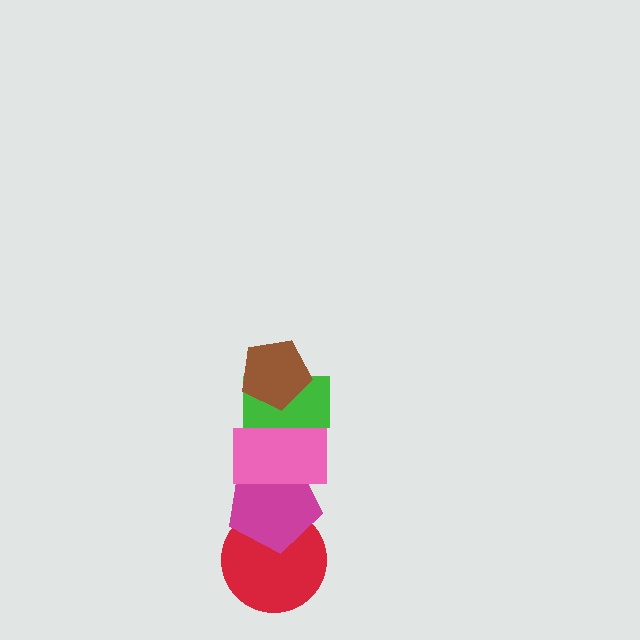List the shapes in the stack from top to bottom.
From top to bottom: the brown pentagon, the green rectangle, the pink rectangle, the magenta pentagon, the red circle.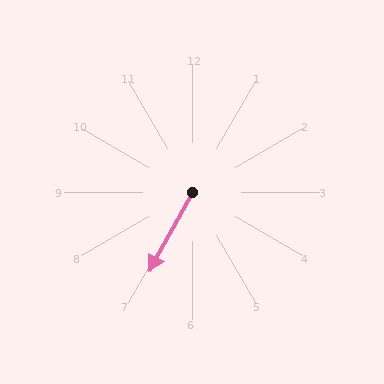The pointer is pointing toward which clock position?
Roughly 7 o'clock.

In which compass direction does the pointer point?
Southwest.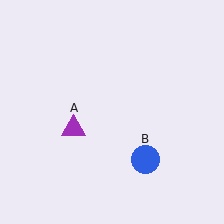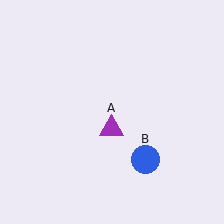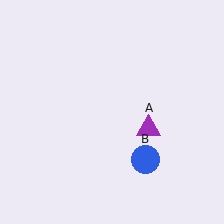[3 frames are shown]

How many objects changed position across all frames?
1 object changed position: purple triangle (object A).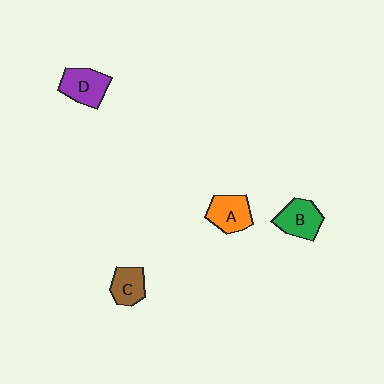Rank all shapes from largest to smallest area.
From largest to smallest: D (purple), B (green), A (orange), C (brown).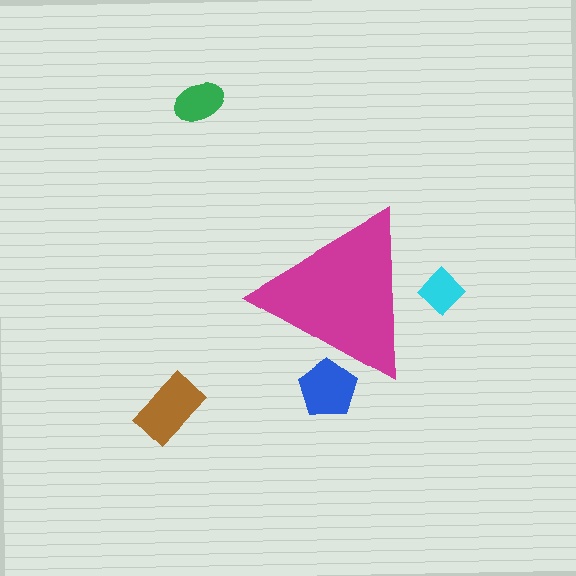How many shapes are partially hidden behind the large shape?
2 shapes are partially hidden.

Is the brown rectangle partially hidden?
No, the brown rectangle is fully visible.